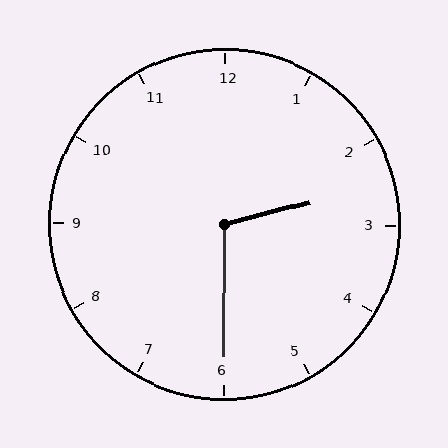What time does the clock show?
2:30.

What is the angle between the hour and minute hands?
Approximately 105 degrees.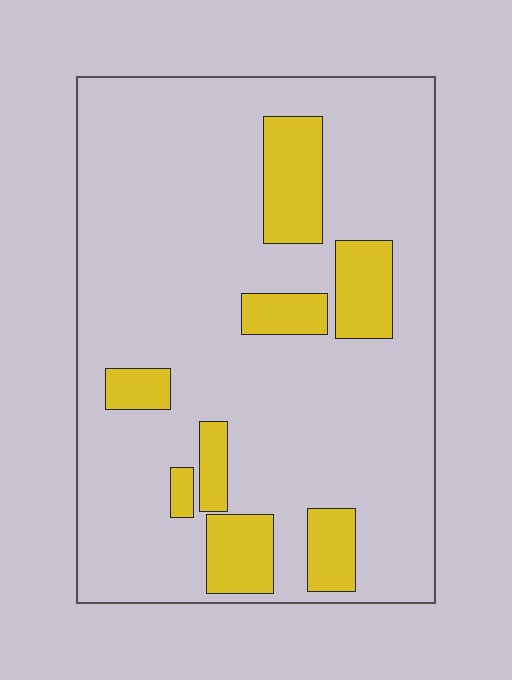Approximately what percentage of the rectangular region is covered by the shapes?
Approximately 20%.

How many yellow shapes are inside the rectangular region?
8.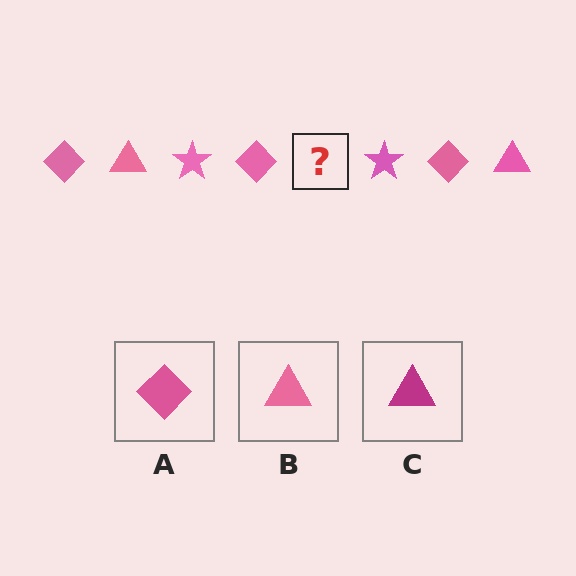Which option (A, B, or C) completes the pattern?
B.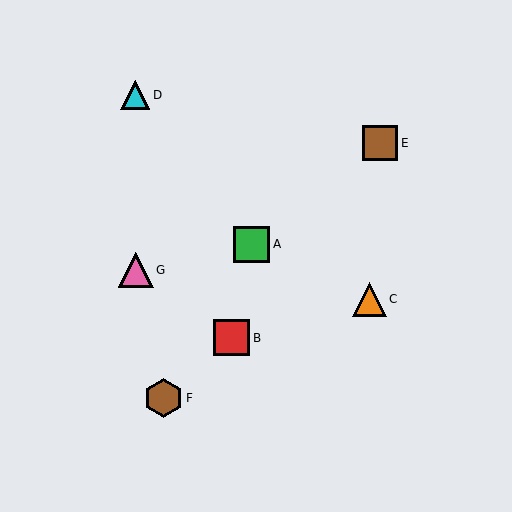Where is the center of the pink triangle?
The center of the pink triangle is at (136, 270).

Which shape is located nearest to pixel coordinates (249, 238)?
The green square (labeled A) at (252, 244) is nearest to that location.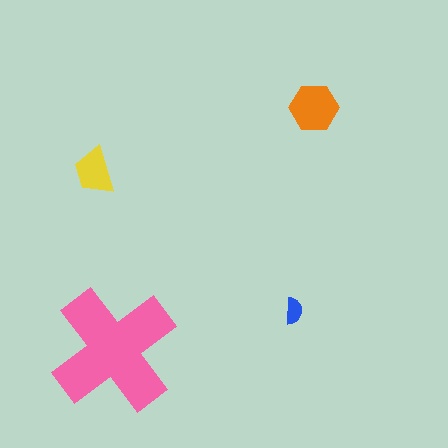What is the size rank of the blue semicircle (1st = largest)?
4th.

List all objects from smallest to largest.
The blue semicircle, the yellow trapezoid, the orange hexagon, the pink cross.